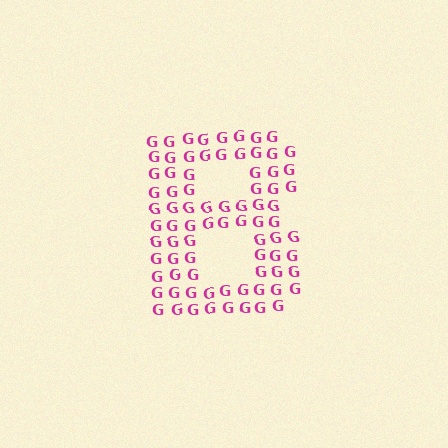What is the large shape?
The large shape is the letter B.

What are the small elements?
The small elements are letter G's.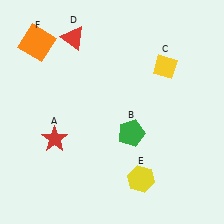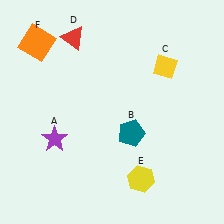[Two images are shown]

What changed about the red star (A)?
In Image 1, A is red. In Image 2, it changed to purple.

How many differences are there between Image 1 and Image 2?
There are 2 differences between the two images.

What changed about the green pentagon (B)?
In Image 1, B is green. In Image 2, it changed to teal.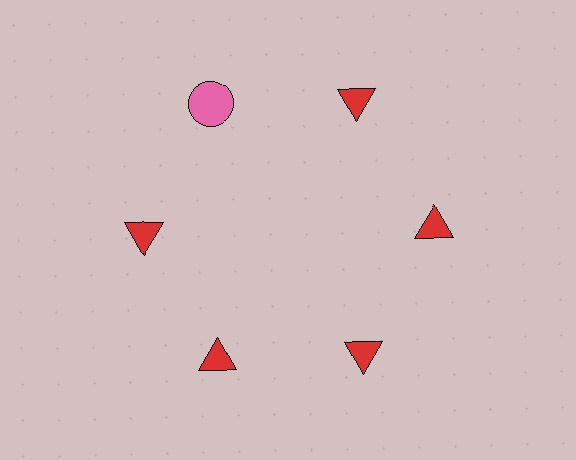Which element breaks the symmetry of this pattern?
The pink circle at roughly the 11 o'clock position breaks the symmetry. All other shapes are red triangles.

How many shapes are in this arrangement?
There are 6 shapes arranged in a ring pattern.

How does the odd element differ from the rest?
It differs in both color (pink instead of red) and shape (circle instead of triangle).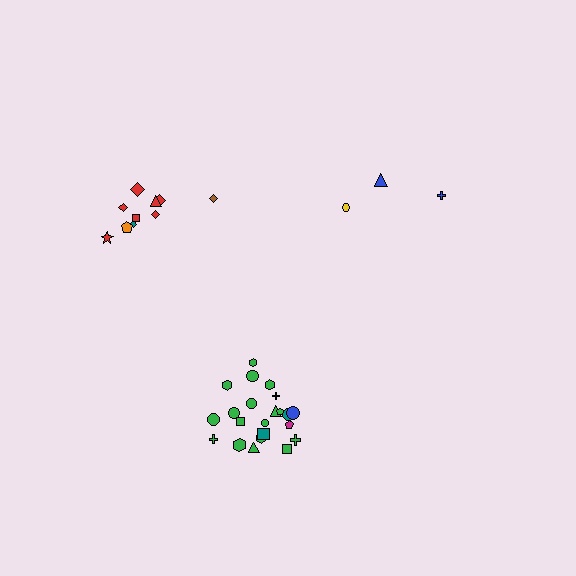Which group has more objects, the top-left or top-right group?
The top-left group.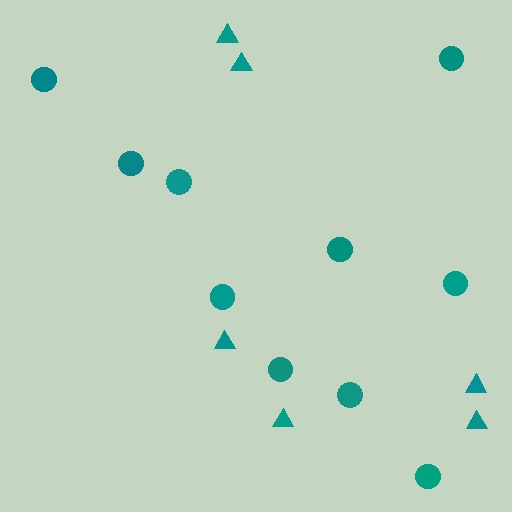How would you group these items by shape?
There are 2 groups: one group of circles (10) and one group of triangles (6).